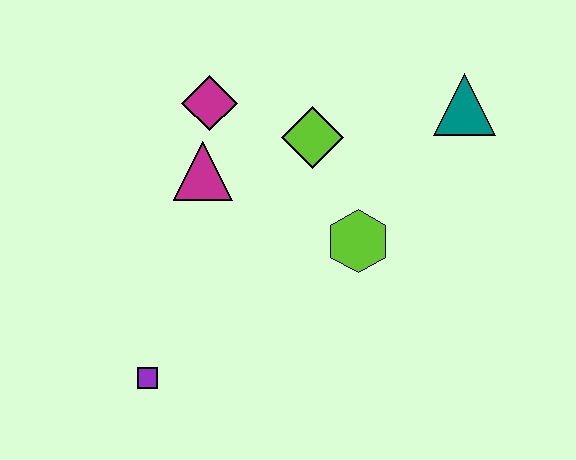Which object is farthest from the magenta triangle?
The teal triangle is farthest from the magenta triangle.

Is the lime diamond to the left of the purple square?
No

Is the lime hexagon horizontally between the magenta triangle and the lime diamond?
No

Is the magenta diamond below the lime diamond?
No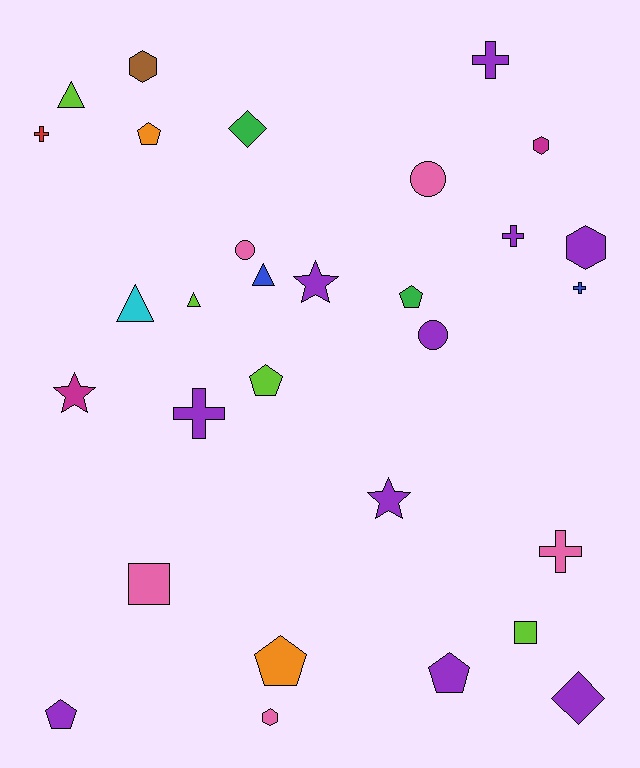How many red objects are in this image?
There is 1 red object.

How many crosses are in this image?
There are 6 crosses.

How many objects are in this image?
There are 30 objects.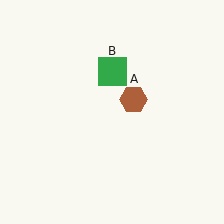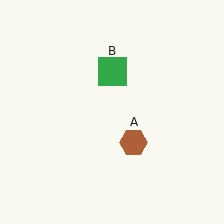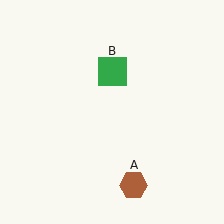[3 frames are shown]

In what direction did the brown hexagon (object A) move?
The brown hexagon (object A) moved down.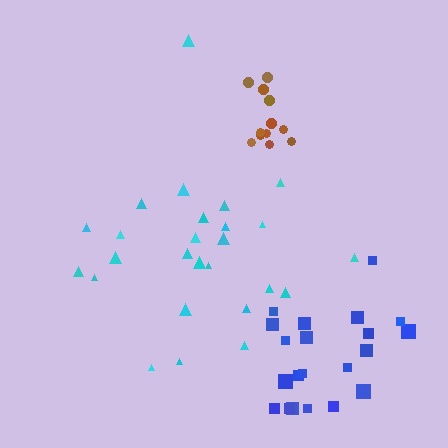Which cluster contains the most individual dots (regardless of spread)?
Cyan (26).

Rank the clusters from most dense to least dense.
brown, blue, cyan.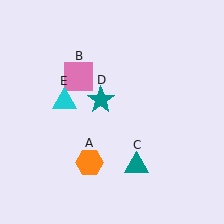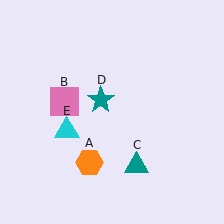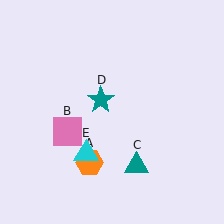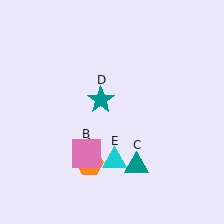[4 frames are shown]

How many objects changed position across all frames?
2 objects changed position: pink square (object B), cyan triangle (object E).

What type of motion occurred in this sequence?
The pink square (object B), cyan triangle (object E) rotated counterclockwise around the center of the scene.